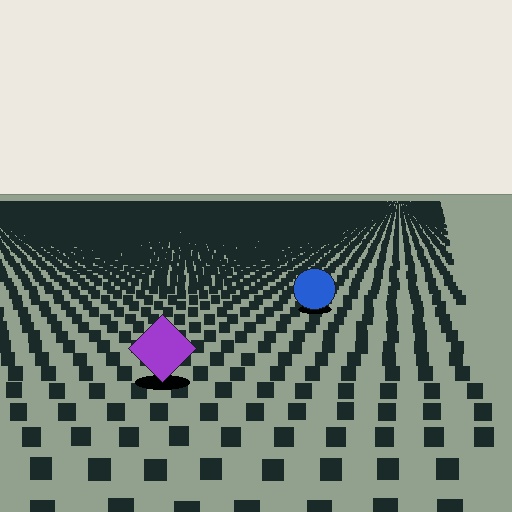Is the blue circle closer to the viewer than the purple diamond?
No. The purple diamond is closer — you can tell from the texture gradient: the ground texture is coarser near it.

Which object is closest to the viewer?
The purple diamond is closest. The texture marks near it are larger and more spread out.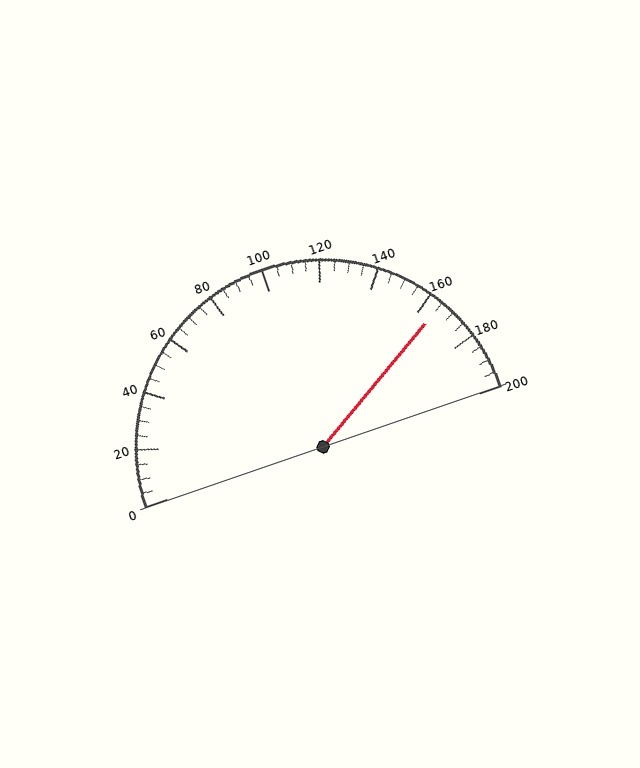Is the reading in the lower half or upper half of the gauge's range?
The reading is in the upper half of the range (0 to 200).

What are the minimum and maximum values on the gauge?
The gauge ranges from 0 to 200.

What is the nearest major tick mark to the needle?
The nearest major tick mark is 160.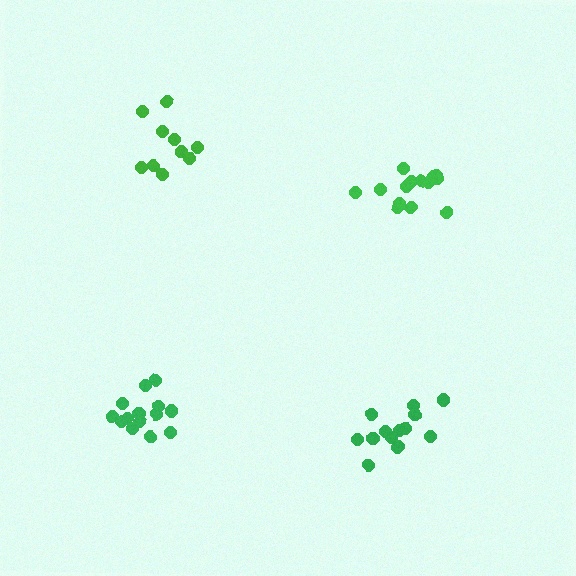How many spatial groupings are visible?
There are 4 spatial groupings.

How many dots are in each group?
Group 1: 14 dots, Group 2: 14 dots, Group 3: 14 dots, Group 4: 10 dots (52 total).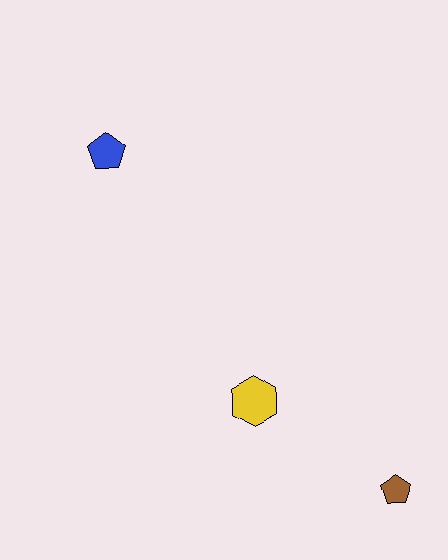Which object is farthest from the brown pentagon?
The blue pentagon is farthest from the brown pentagon.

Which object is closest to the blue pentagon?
The yellow hexagon is closest to the blue pentagon.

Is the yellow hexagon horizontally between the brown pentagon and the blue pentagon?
Yes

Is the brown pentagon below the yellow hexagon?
Yes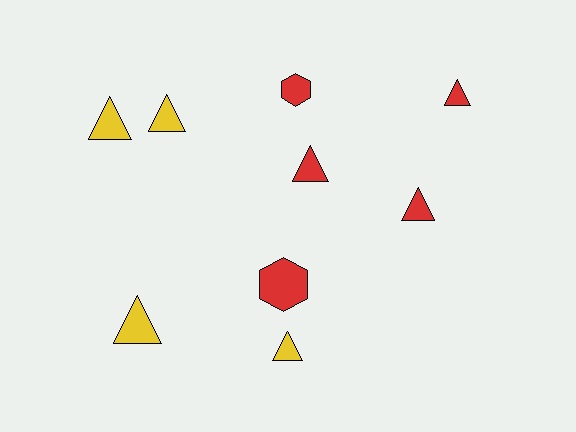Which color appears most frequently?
Red, with 5 objects.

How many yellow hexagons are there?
There are no yellow hexagons.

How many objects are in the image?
There are 9 objects.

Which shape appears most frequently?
Triangle, with 7 objects.